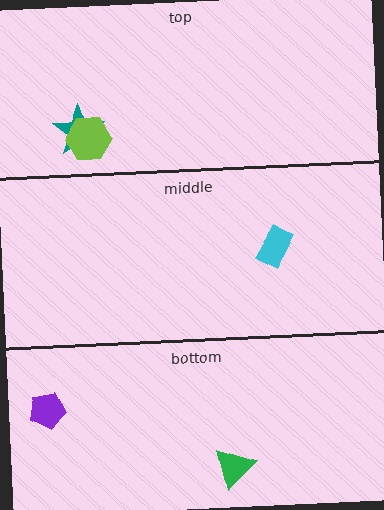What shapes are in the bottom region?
The green triangle, the purple pentagon.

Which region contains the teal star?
The top region.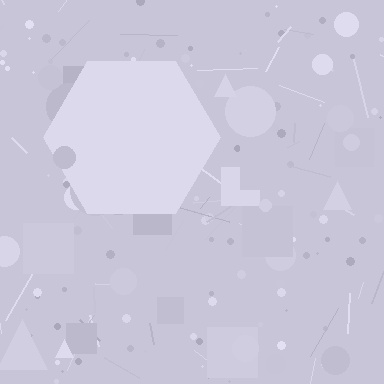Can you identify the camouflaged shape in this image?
The camouflaged shape is a hexagon.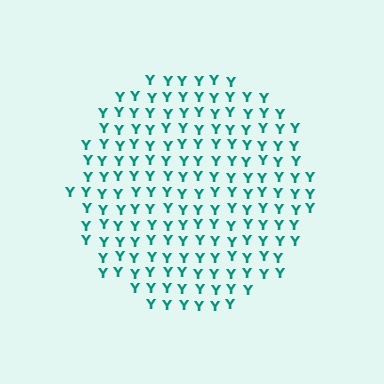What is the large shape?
The large shape is a circle.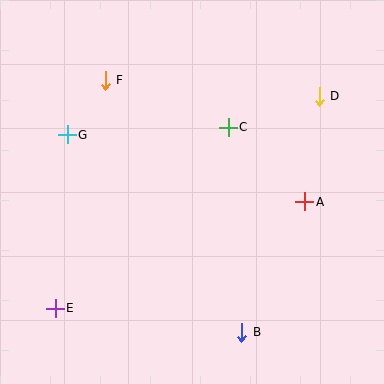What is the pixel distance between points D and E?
The distance between D and E is 339 pixels.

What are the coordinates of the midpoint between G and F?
The midpoint between G and F is at (86, 108).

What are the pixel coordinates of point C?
Point C is at (228, 127).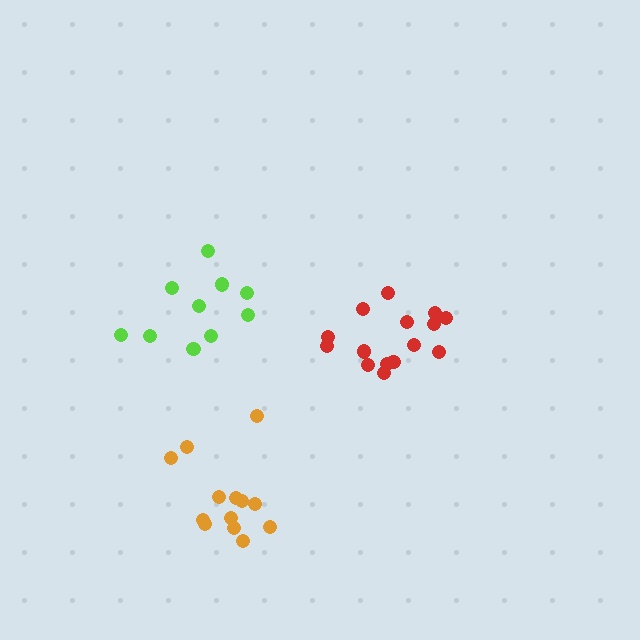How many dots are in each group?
Group 1: 15 dots, Group 2: 10 dots, Group 3: 13 dots (38 total).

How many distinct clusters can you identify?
There are 3 distinct clusters.